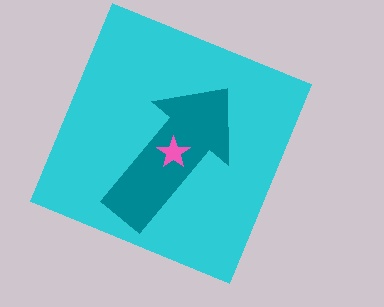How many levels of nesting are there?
3.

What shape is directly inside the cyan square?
The teal arrow.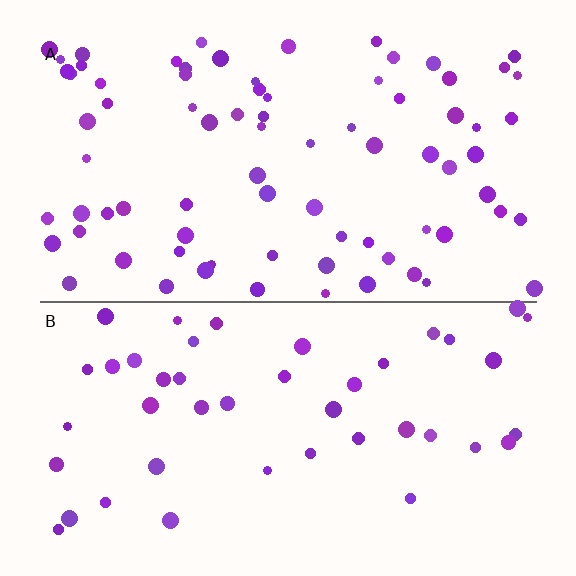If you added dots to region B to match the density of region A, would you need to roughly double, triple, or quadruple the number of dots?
Approximately double.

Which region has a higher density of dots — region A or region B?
A (the top).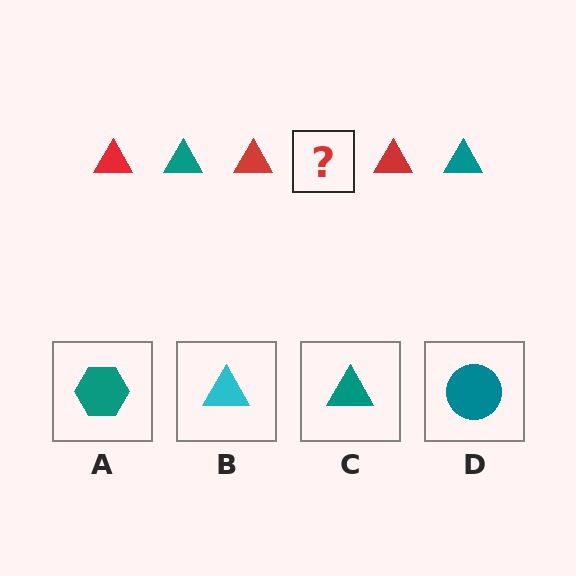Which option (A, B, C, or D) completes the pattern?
C.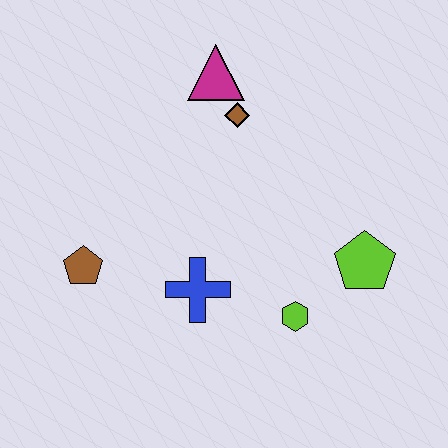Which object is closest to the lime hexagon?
The lime pentagon is closest to the lime hexagon.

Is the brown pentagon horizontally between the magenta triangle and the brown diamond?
No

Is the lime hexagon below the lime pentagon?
Yes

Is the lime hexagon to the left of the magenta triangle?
No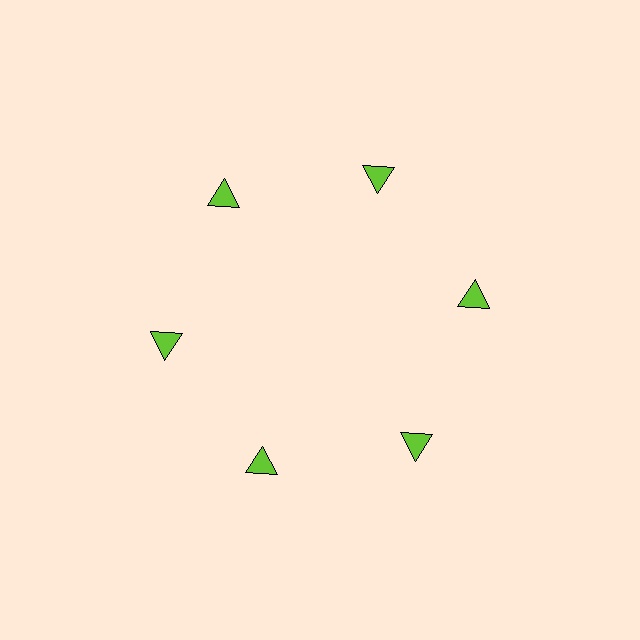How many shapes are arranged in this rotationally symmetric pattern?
There are 6 shapes, arranged in 6 groups of 1.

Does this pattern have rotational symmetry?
Yes, this pattern has 6-fold rotational symmetry. It looks the same after rotating 60 degrees around the center.